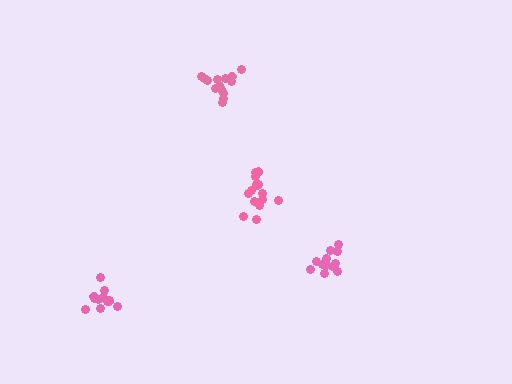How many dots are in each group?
Group 1: 12 dots, Group 2: 13 dots, Group 3: 16 dots, Group 4: 15 dots (56 total).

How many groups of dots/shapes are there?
There are 4 groups.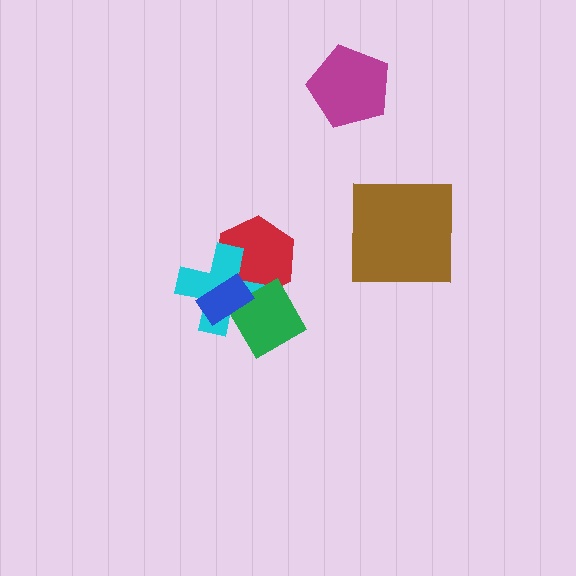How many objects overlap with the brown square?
0 objects overlap with the brown square.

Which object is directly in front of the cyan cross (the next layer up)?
The green diamond is directly in front of the cyan cross.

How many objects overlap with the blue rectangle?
3 objects overlap with the blue rectangle.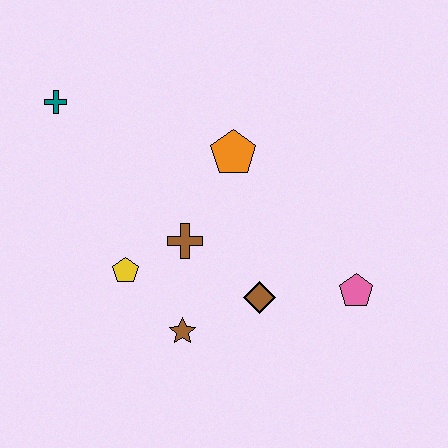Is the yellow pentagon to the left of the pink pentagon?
Yes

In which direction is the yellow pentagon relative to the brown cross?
The yellow pentagon is to the left of the brown cross.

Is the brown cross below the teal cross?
Yes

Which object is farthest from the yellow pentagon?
The pink pentagon is farthest from the yellow pentagon.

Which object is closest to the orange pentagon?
The brown cross is closest to the orange pentagon.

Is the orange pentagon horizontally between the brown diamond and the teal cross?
Yes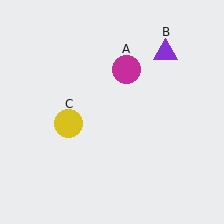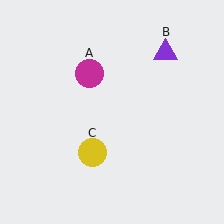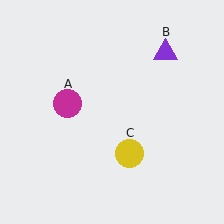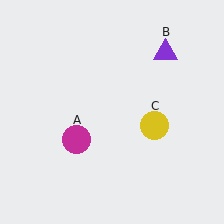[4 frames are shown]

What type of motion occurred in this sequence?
The magenta circle (object A), yellow circle (object C) rotated counterclockwise around the center of the scene.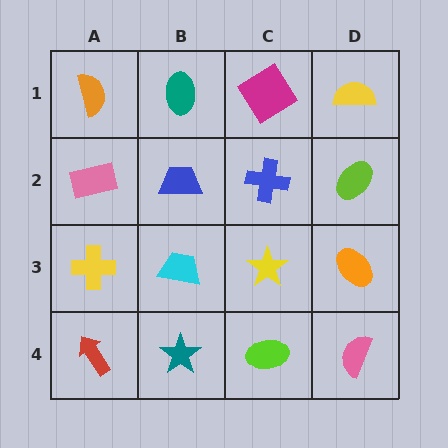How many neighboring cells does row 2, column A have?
3.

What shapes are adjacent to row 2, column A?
An orange semicircle (row 1, column A), a yellow cross (row 3, column A), a blue trapezoid (row 2, column B).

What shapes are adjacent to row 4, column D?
An orange ellipse (row 3, column D), a lime ellipse (row 4, column C).